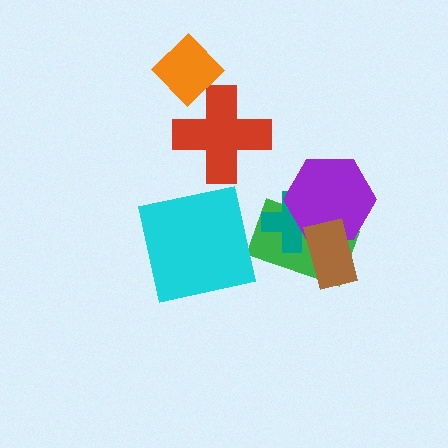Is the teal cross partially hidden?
Yes, it is partially covered by another shape.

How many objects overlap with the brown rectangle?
3 objects overlap with the brown rectangle.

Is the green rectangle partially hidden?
Yes, it is partially covered by another shape.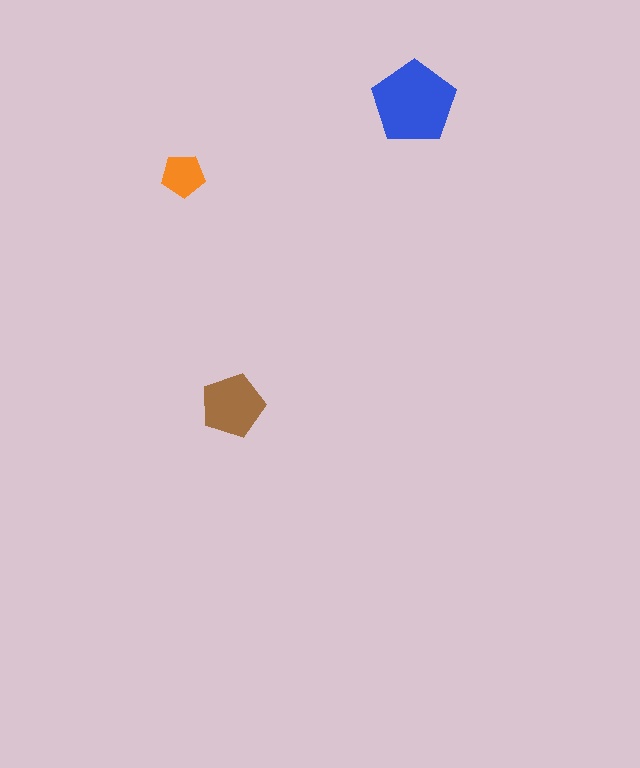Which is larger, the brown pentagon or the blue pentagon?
The blue one.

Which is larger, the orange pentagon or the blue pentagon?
The blue one.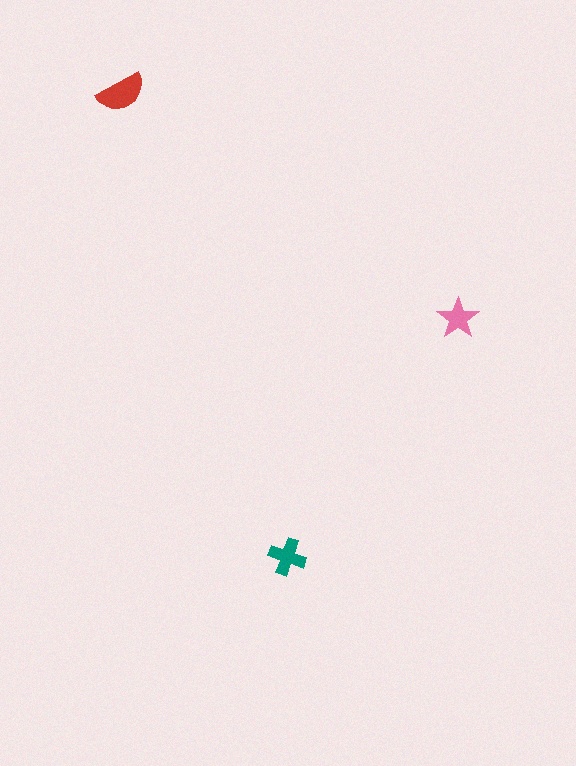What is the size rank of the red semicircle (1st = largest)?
1st.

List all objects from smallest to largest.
The pink star, the teal cross, the red semicircle.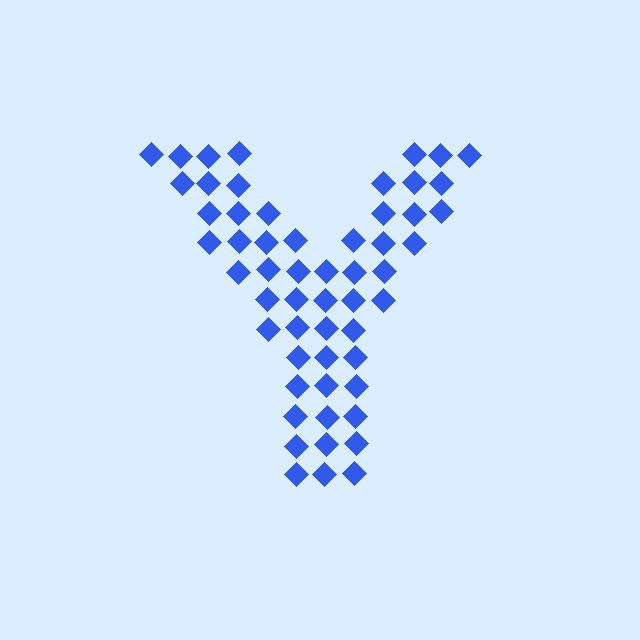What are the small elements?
The small elements are diamonds.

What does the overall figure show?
The overall figure shows the letter Y.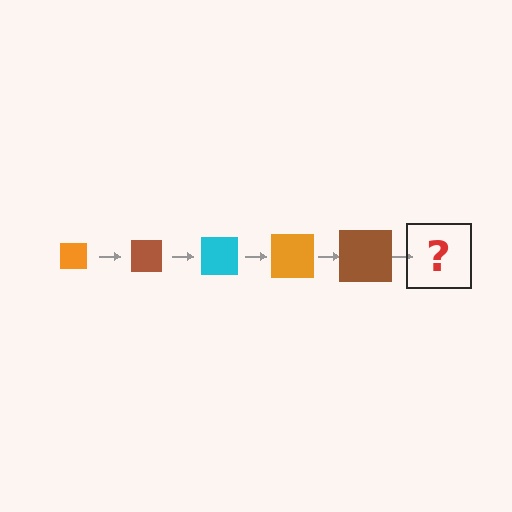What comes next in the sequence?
The next element should be a cyan square, larger than the previous one.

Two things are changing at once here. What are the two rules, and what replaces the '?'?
The two rules are that the square grows larger each step and the color cycles through orange, brown, and cyan. The '?' should be a cyan square, larger than the previous one.